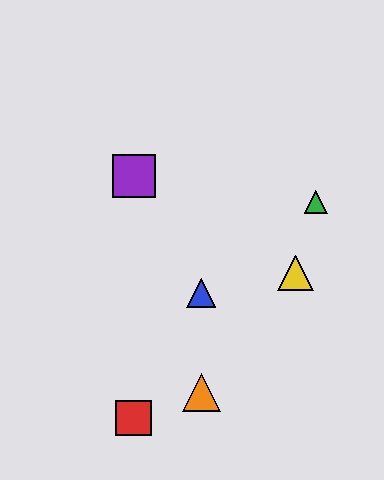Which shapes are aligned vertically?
The blue triangle, the orange triangle are aligned vertically.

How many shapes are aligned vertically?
2 shapes (the blue triangle, the orange triangle) are aligned vertically.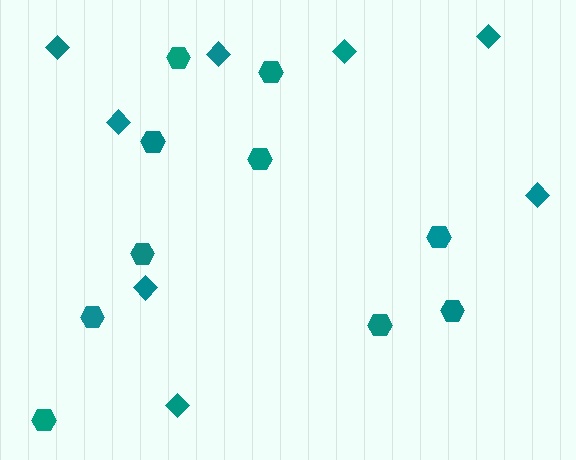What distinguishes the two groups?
There are 2 groups: one group of diamonds (8) and one group of hexagons (10).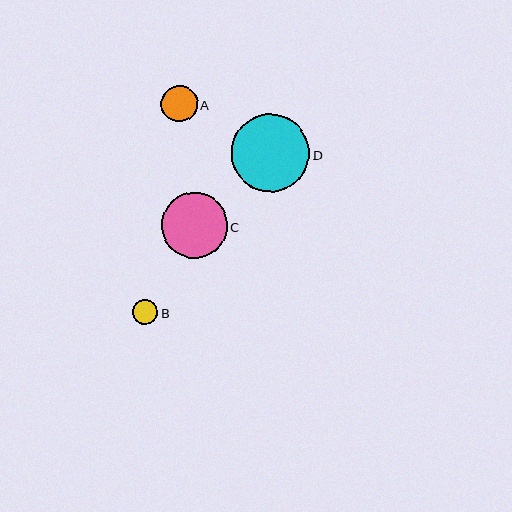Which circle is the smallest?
Circle B is the smallest with a size of approximately 25 pixels.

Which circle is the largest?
Circle D is the largest with a size of approximately 78 pixels.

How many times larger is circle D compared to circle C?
Circle D is approximately 1.2 times the size of circle C.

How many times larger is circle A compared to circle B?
Circle A is approximately 1.5 times the size of circle B.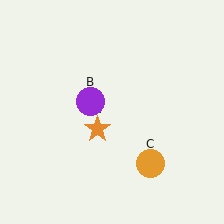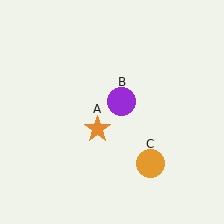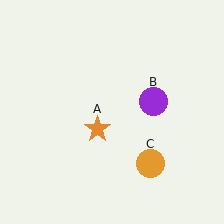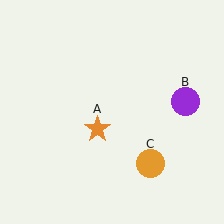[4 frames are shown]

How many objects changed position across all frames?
1 object changed position: purple circle (object B).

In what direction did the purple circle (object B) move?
The purple circle (object B) moved right.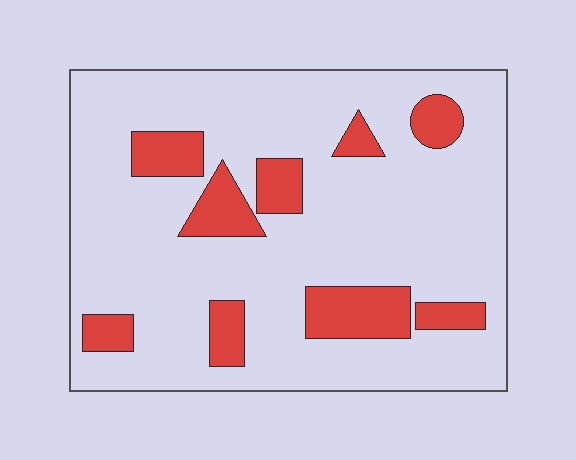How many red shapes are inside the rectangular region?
9.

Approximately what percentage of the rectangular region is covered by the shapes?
Approximately 20%.